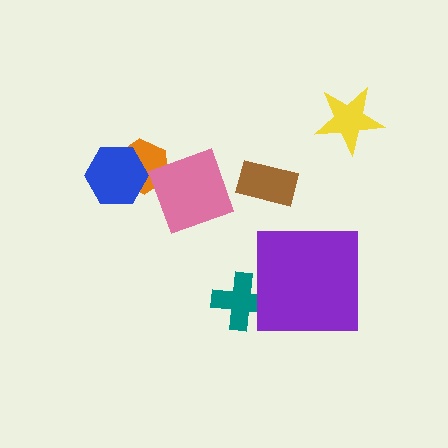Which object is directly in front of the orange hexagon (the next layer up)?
The pink diamond is directly in front of the orange hexagon.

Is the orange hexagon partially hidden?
Yes, it is partially covered by another shape.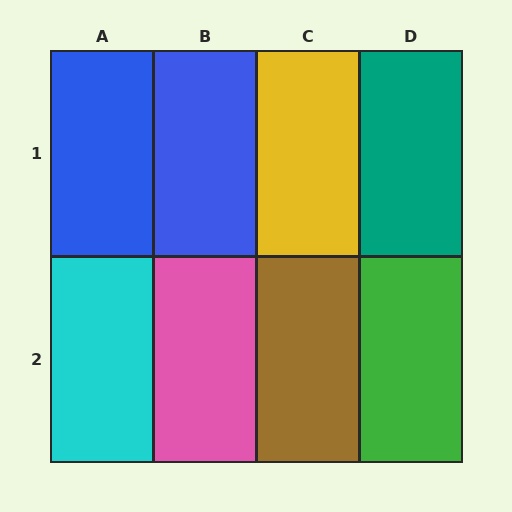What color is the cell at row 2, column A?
Cyan.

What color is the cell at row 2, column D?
Green.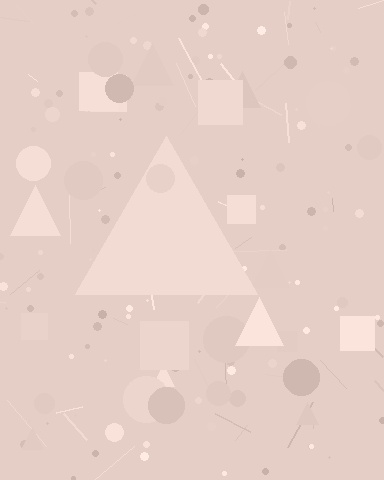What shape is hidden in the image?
A triangle is hidden in the image.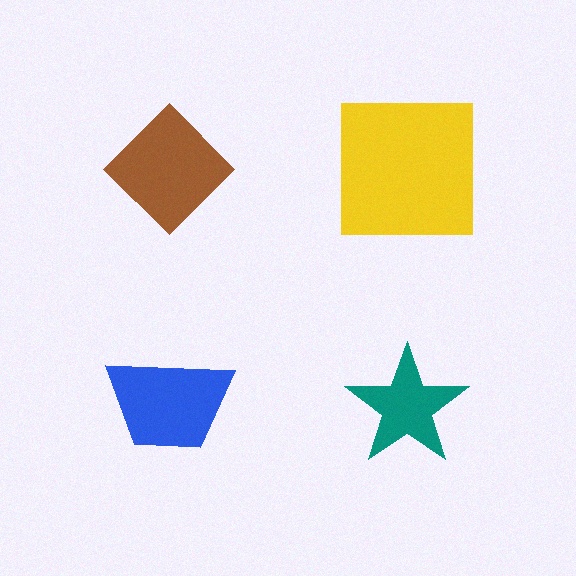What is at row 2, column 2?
A teal star.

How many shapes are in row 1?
2 shapes.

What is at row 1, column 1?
A brown diamond.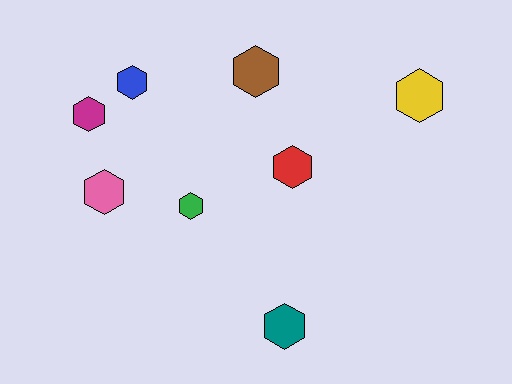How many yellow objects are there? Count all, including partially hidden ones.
There is 1 yellow object.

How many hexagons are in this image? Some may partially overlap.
There are 8 hexagons.